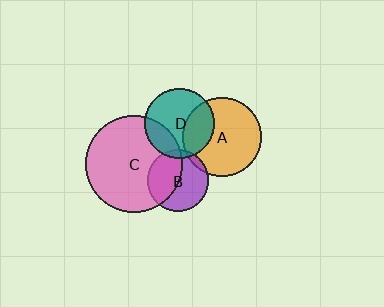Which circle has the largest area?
Circle C (pink).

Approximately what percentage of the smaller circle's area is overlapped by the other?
Approximately 5%.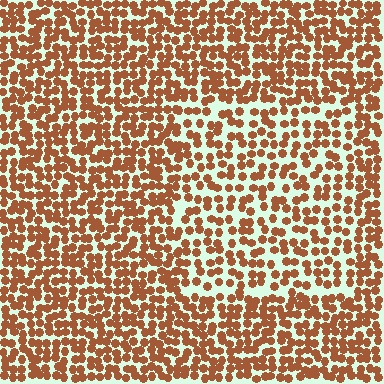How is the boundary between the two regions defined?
The boundary is defined by a change in element density (approximately 1.5x ratio). All elements are the same color, size, and shape.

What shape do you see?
I see a rectangle.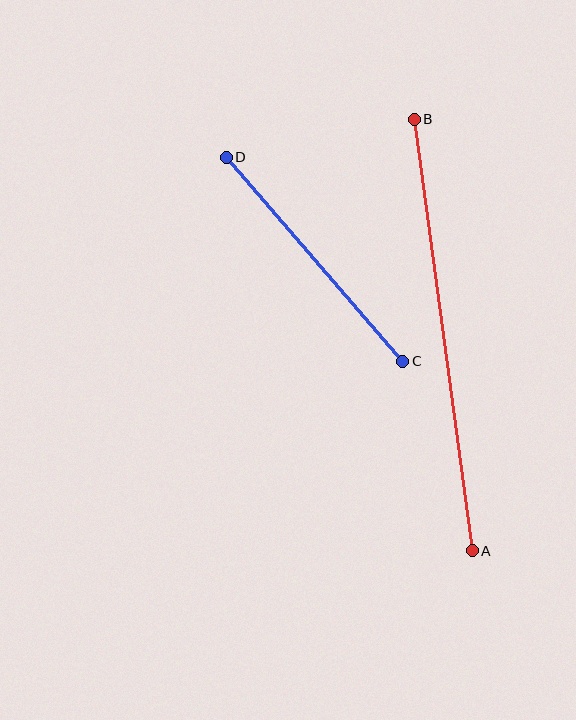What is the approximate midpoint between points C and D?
The midpoint is at approximately (315, 259) pixels.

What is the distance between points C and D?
The distance is approximately 270 pixels.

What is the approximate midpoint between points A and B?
The midpoint is at approximately (443, 335) pixels.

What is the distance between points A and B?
The distance is approximately 436 pixels.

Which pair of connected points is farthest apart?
Points A and B are farthest apart.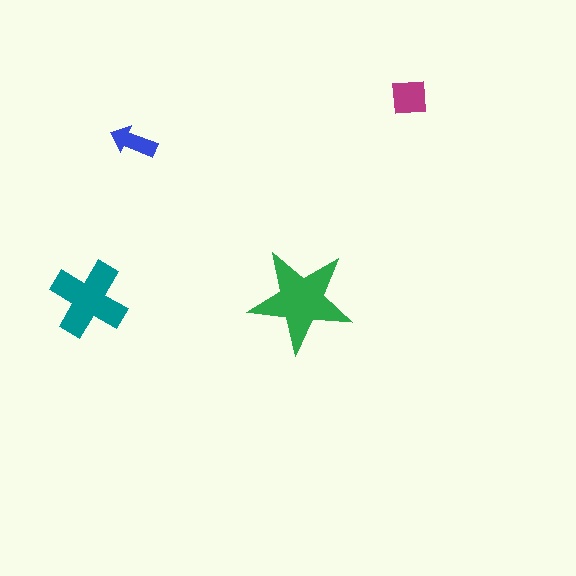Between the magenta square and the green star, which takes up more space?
The green star.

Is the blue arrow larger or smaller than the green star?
Smaller.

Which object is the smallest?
The blue arrow.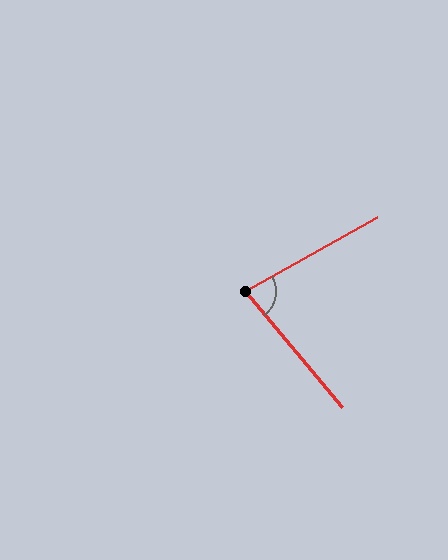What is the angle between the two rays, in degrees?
Approximately 79 degrees.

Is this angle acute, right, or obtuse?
It is acute.